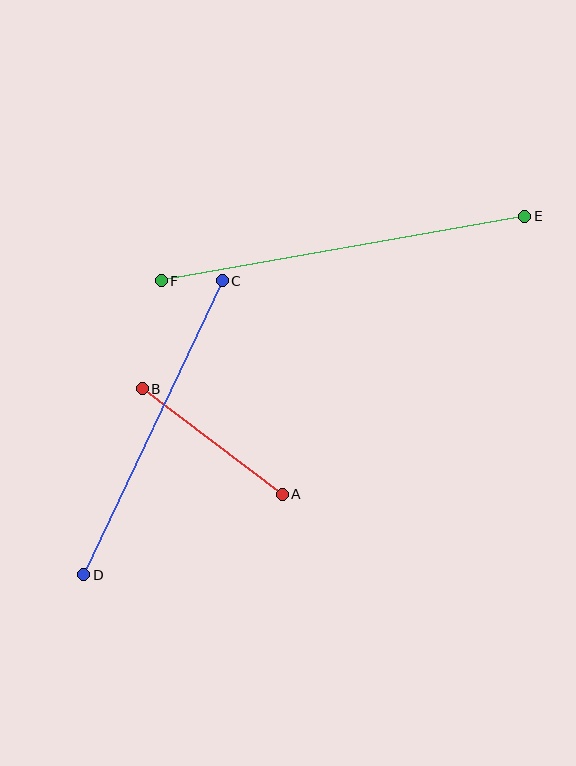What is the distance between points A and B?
The distance is approximately 175 pixels.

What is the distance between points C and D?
The distance is approximately 325 pixels.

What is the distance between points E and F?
The distance is approximately 369 pixels.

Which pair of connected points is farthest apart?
Points E and F are farthest apart.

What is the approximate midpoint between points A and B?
The midpoint is at approximately (212, 441) pixels.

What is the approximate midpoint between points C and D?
The midpoint is at approximately (153, 428) pixels.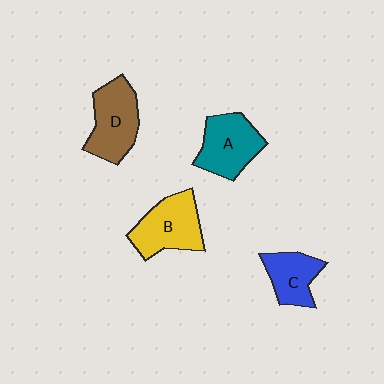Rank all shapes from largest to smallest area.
From largest to smallest: B (yellow), D (brown), A (teal), C (blue).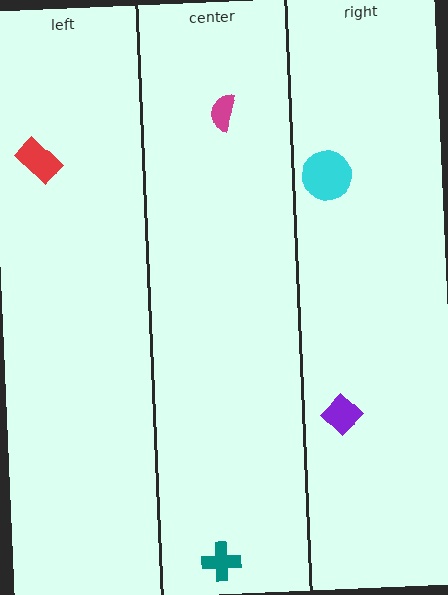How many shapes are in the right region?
2.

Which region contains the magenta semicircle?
The center region.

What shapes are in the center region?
The magenta semicircle, the teal cross.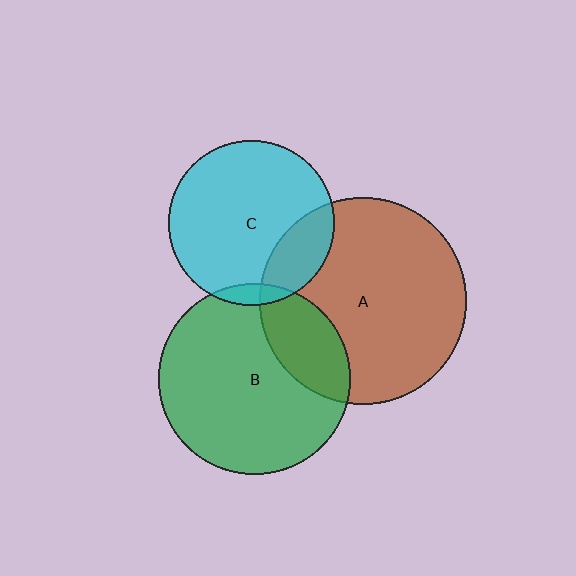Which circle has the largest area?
Circle A (brown).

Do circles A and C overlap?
Yes.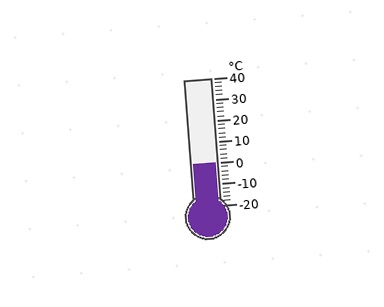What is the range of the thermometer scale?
The thermometer scale ranges from -20°C to 40°C.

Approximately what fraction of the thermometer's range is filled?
The thermometer is filled to approximately 35% of its range.